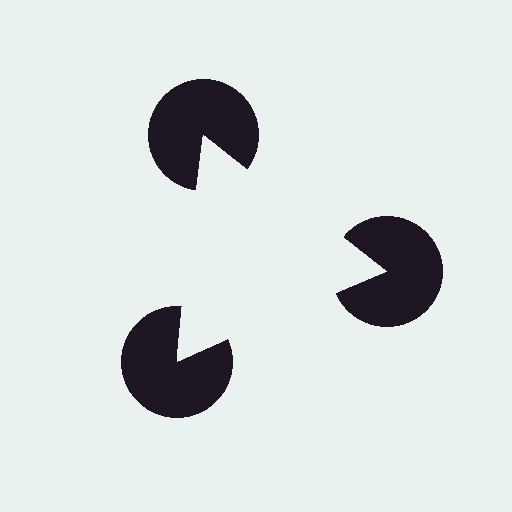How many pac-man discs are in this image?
There are 3 — one at each vertex of the illusory triangle.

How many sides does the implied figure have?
3 sides.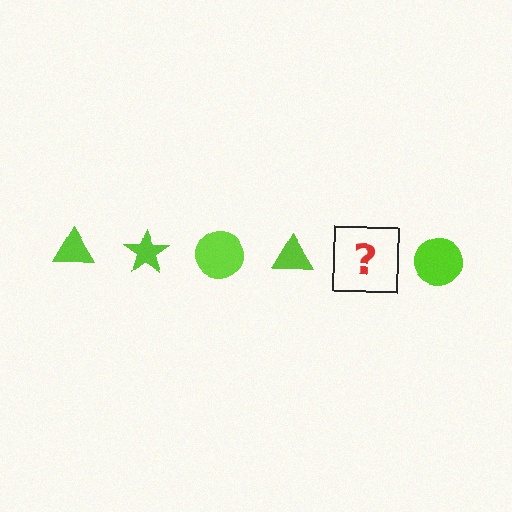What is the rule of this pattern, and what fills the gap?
The rule is that the pattern cycles through triangle, star, circle shapes in lime. The gap should be filled with a lime star.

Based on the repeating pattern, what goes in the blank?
The blank should be a lime star.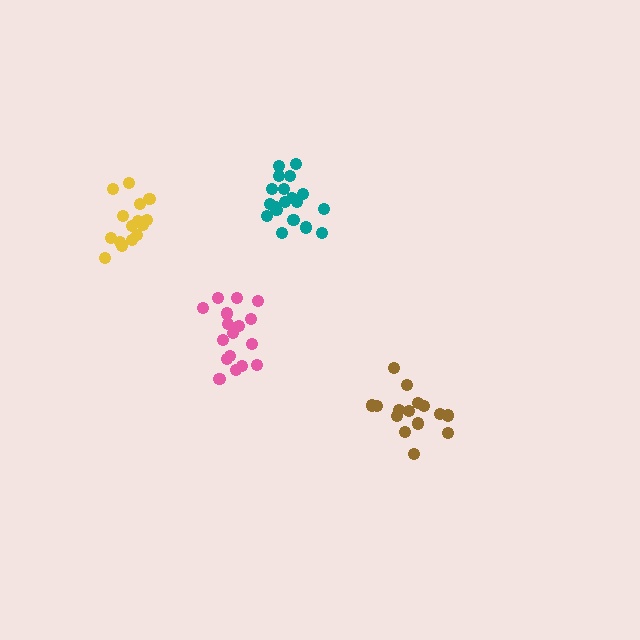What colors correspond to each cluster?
The clusters are colored: pink, brown, teal, yellow.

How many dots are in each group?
Group 1: 17 dots, Group 2: 15 dots, Group 3: 19 dots, Group 4: 15 dots (66 total).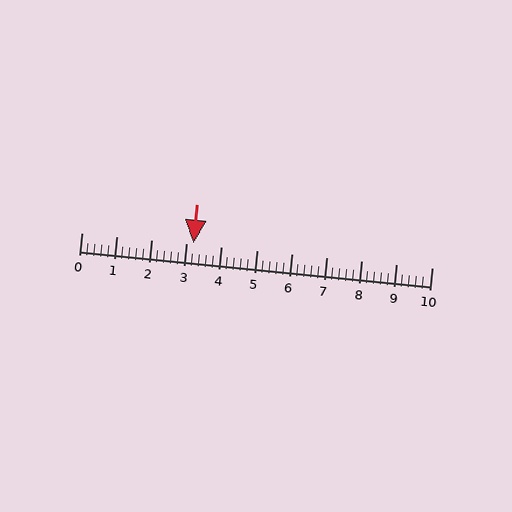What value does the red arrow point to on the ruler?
The red arrow points to approximately 3.2.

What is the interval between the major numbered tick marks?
The major tick marks are spaced 1 units apart.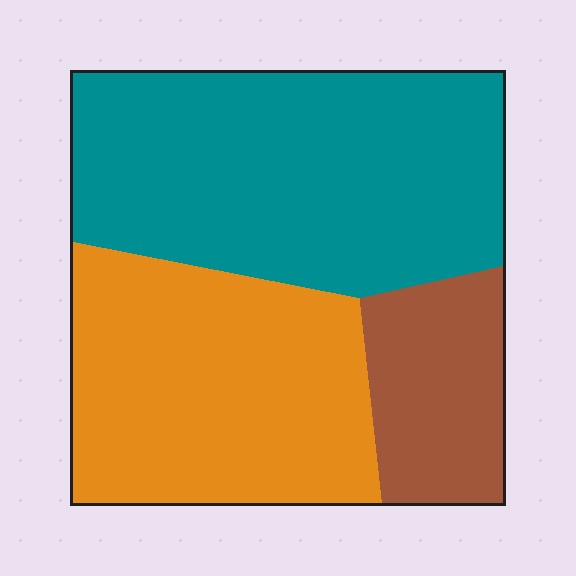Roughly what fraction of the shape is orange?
Orange takes up about three eighths (3/8) of the shape.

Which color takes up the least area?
Brown, at roughly 15%.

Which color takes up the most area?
Teal, at roughly 45%.